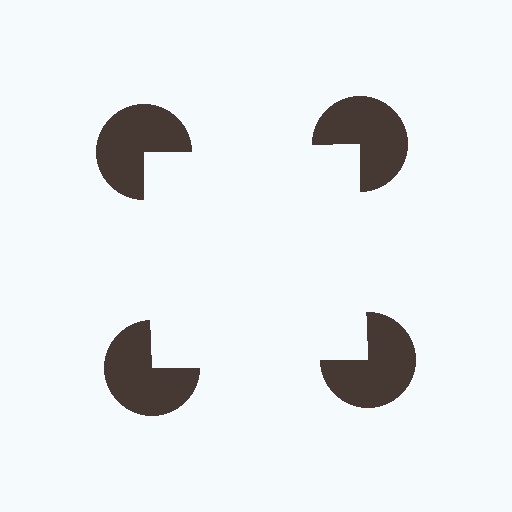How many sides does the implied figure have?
4 sides.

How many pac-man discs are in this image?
There are 4 — one at each vertex of the illusory square.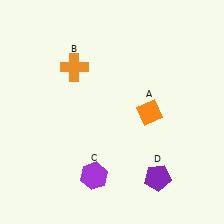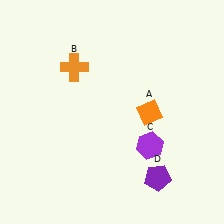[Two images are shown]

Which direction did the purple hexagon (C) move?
The purple hexagon (C) moved right.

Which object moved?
The purple hexagon (C) moved right.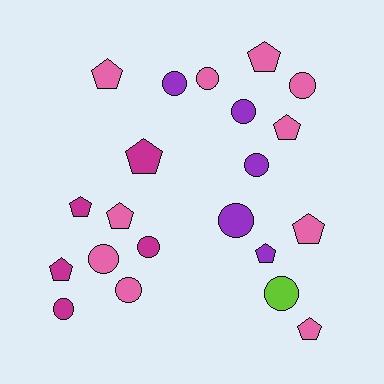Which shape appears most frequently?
Circle, with 11 objects.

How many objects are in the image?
There are 21 objects.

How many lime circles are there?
There is 1 lime circle.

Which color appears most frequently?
Pink, with 10 objects.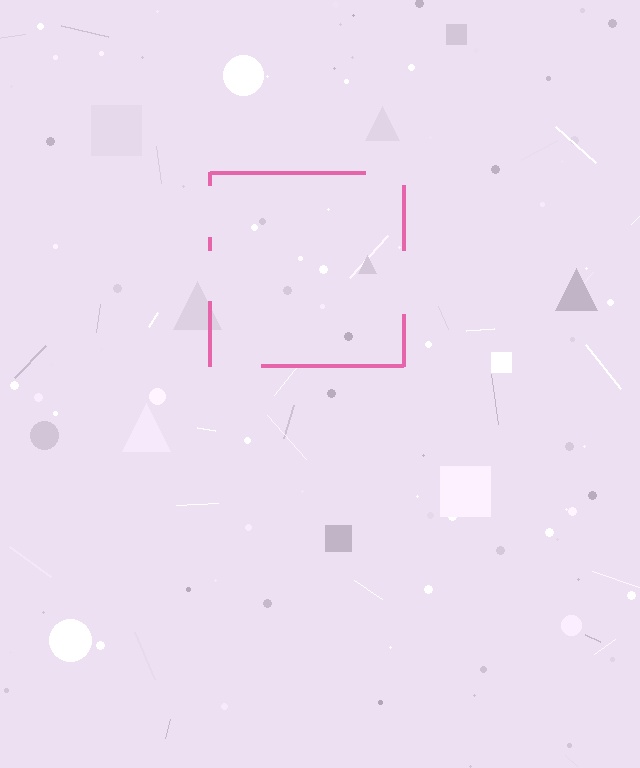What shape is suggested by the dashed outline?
The dashed outline suggests a square.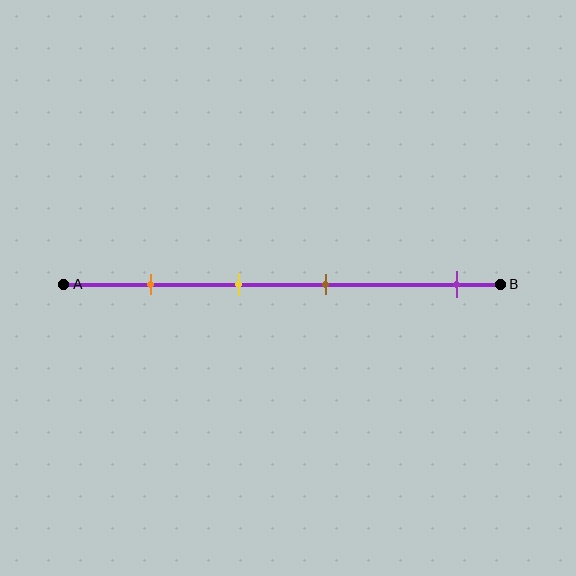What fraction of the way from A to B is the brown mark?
The brown mark is approximately 60% (0.6) of the way from A to B.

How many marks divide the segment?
There are 4 marks dividing the segment.